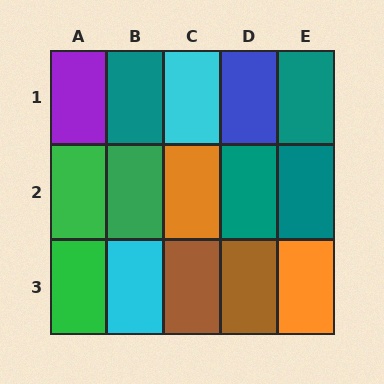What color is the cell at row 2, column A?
Green.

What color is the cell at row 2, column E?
Teal.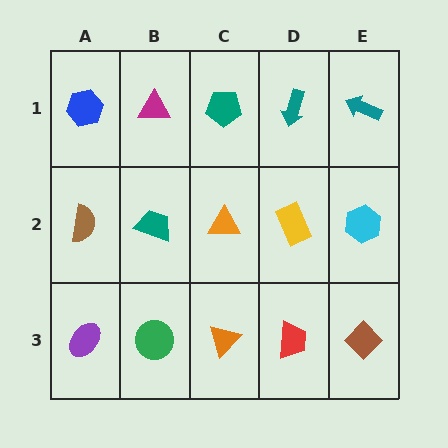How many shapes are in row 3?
5 shapes.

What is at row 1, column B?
A magenta triangle.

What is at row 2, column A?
A brown semicircle.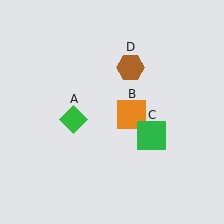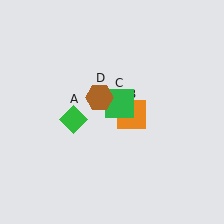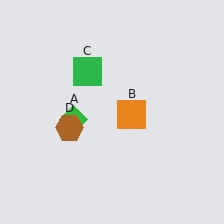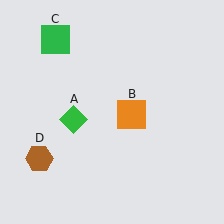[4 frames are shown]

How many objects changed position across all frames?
2 objects changed position: green square (object C), brown hexagon (object D).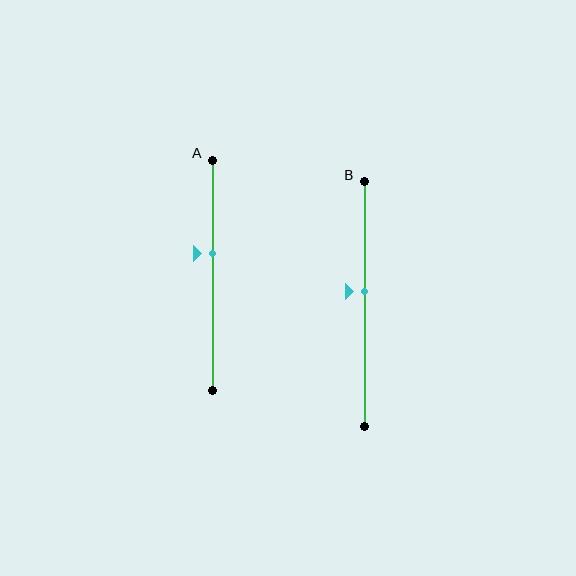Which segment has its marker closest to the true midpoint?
Segment B has its marker closest to the true midpoint.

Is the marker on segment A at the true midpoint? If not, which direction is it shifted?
No, the marker on segment A is shifted upward by about 9% of the segment length.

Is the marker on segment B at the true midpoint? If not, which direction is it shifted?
No, the marker on segment B is shifted upward by about 5% of the segment length.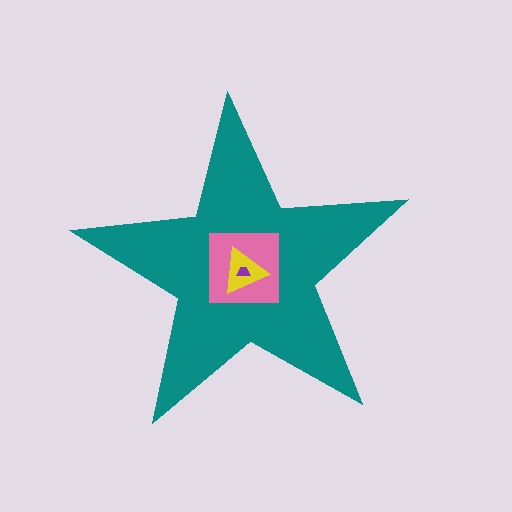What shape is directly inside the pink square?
The yellow triangle.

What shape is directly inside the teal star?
The pink square.